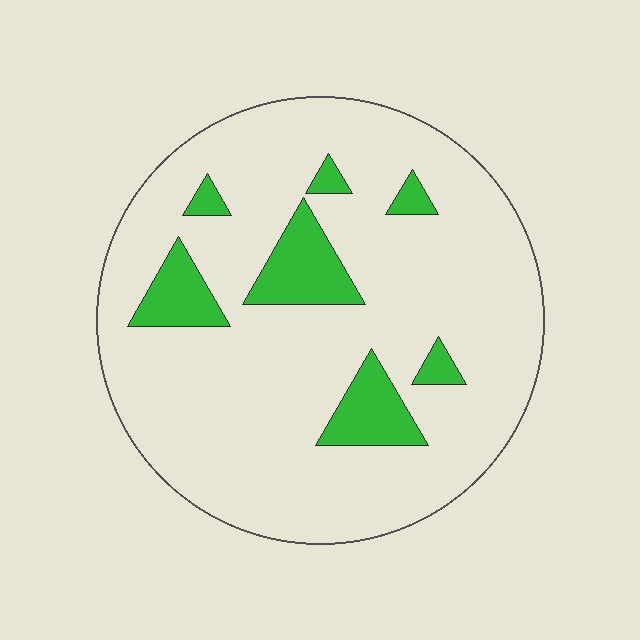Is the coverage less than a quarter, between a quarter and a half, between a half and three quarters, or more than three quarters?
Less than a quarter.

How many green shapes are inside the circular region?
7.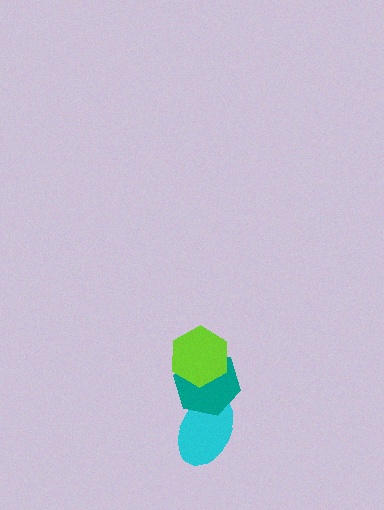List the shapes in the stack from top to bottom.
From top to bottom: the lime hexagon, the teal hexagon, the cyan ellipse.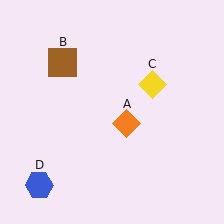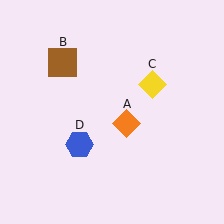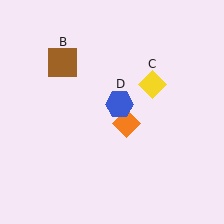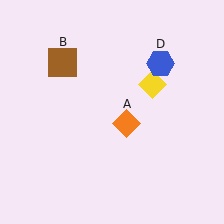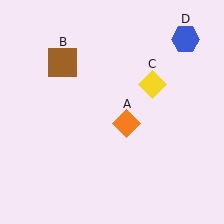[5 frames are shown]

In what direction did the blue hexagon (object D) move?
The blue hexagon (object D) moved up and to the right.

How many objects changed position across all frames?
1 object changed position: blue hexagon (object D).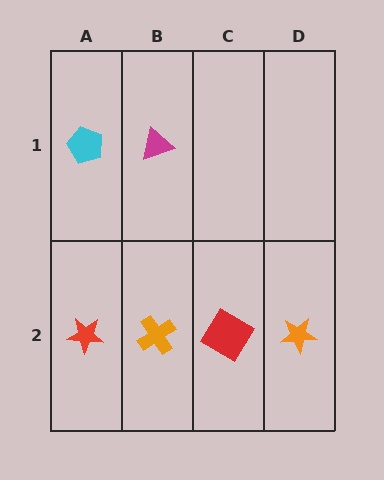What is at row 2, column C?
A red diamond.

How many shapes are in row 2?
4 shapes.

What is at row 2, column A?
A red star.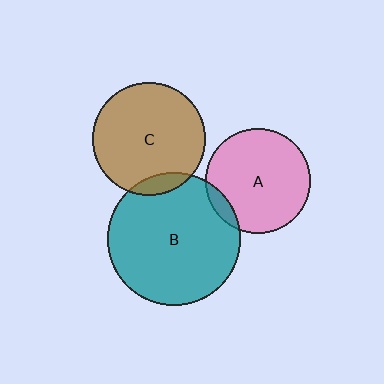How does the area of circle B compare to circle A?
Approximately 1.6 times.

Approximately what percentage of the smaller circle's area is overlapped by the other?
Approximately 10%.